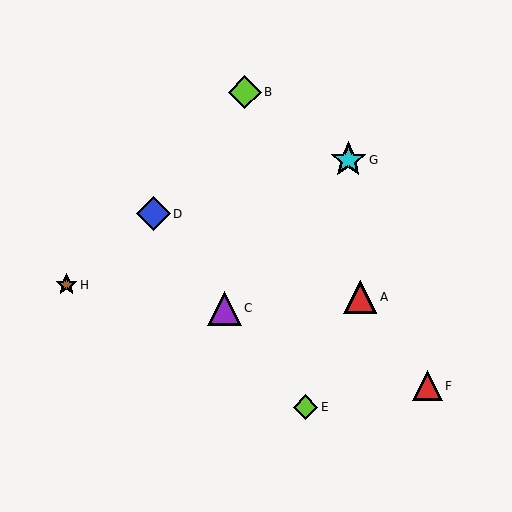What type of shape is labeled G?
Shape G is a cyan star.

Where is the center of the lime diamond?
The center of the lime diamond is at (306, 407).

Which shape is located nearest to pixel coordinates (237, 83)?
The lime diamond (labeled B) at (245, 92) is nearest to that location.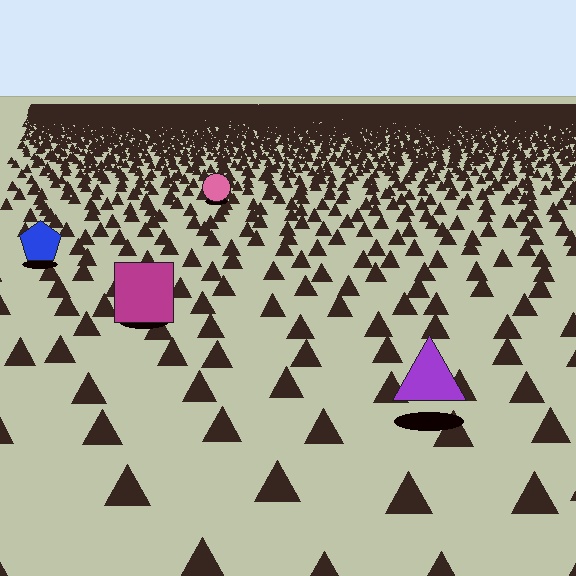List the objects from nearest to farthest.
From nearest to farthest: the purple triangle, the magenta square, the blue pentagon, the pink circle.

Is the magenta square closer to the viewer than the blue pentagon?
Yes. The magenta square is closer — you can tell from the texture gradient: the ground texture is coarser near it.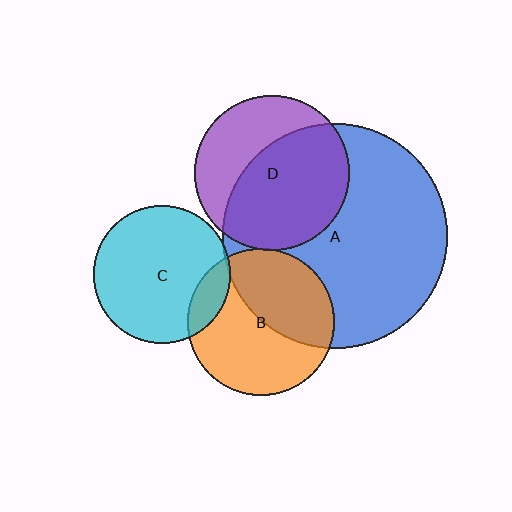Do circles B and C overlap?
Yes.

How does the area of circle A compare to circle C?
Approximately 2.7 times.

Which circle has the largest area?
Circle A (blue).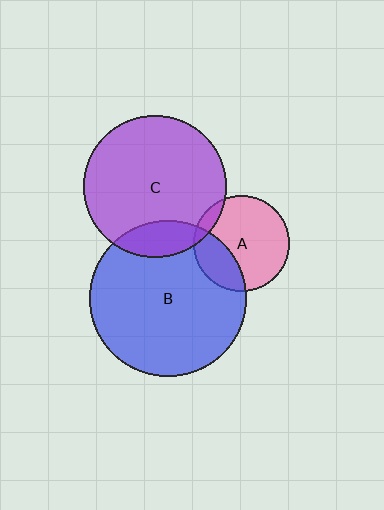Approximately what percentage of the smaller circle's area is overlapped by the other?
Approximately 15%.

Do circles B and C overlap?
Yes.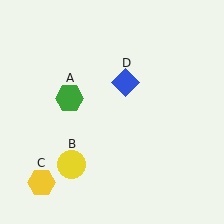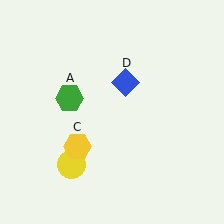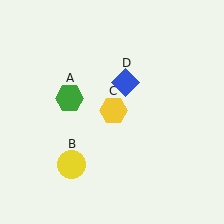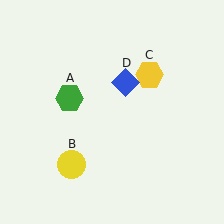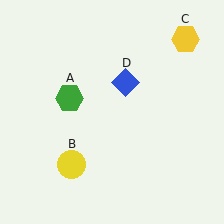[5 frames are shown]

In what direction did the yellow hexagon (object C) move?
The yellow hexagon (object C) moved up and to the right.